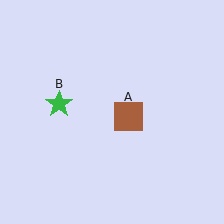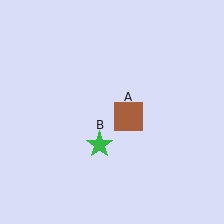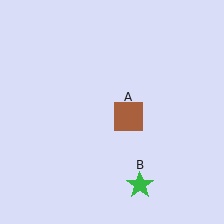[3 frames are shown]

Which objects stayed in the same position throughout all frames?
Brown square (object A) remained stationary.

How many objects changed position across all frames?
1 object changed position: green star (object B).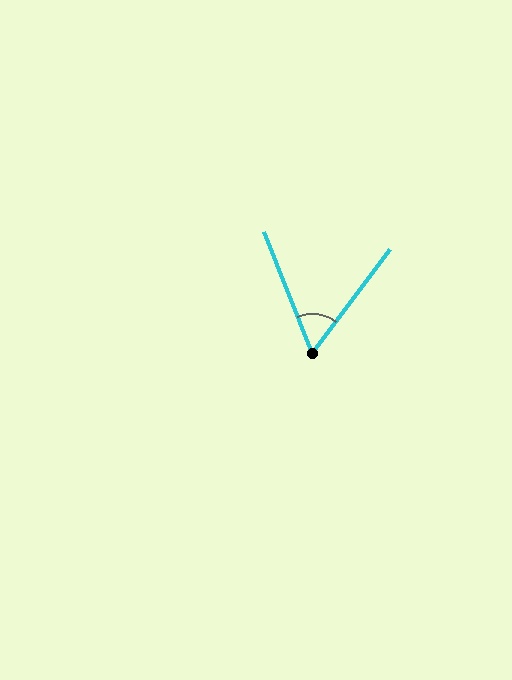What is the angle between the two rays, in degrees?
Approximately 59 degrees.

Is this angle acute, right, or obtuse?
It is acute.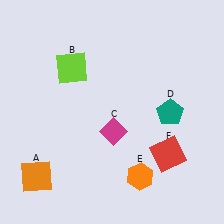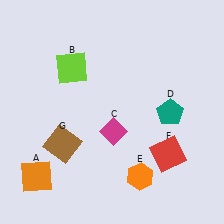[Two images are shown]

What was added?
A brown square (G) was added in Image 2.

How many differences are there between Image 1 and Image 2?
There is 1 difference between the two images.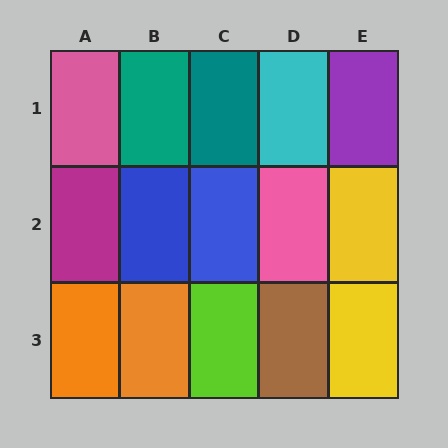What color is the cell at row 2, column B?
Blue.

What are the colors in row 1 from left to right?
Pink, teal, teal, cyan, purple.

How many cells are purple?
1 cell is purple.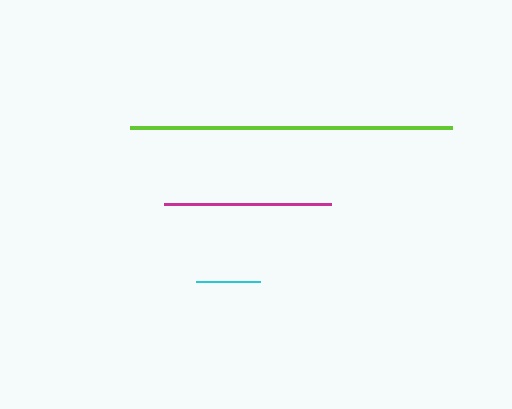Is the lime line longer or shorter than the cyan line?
The lime line is longer than the cyan line.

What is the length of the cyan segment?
The cyan segment is approximately 64 pixels long.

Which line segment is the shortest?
The cyan line is the shortest at approximately 64 pixels.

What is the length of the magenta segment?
The magenta segment is approximately 167 pixels long.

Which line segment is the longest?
The lime line is the longest at approximately 322 pixels.